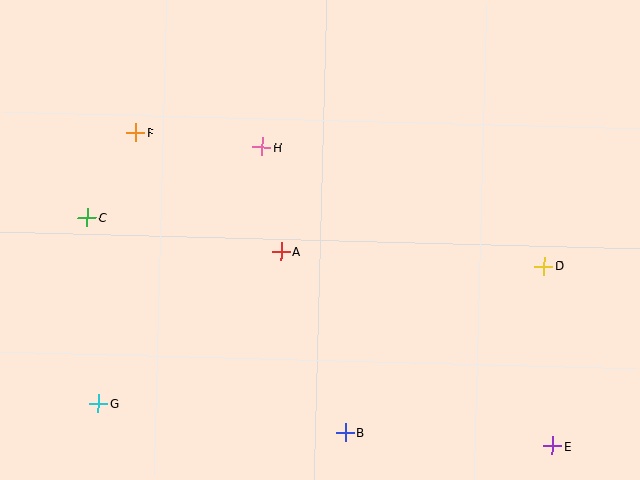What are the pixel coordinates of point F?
Point F is at (135, 133).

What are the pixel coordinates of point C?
Point C is at (87, 217).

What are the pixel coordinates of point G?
Point G is at (98, 404).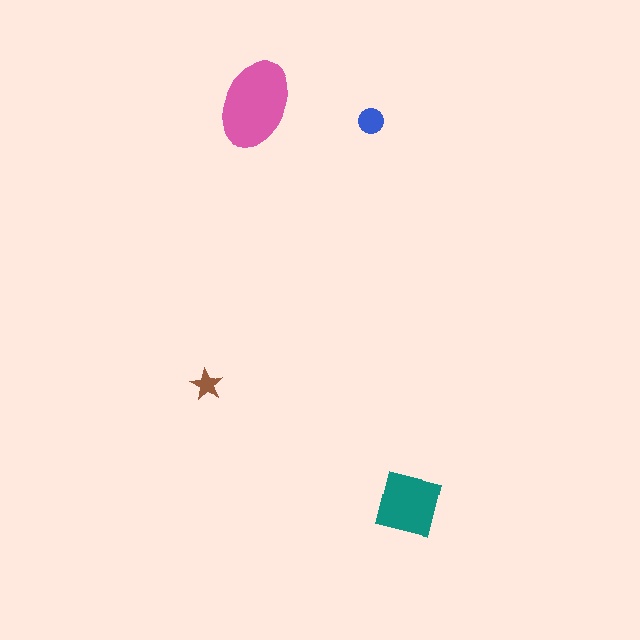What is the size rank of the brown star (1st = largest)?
4th.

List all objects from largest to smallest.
The pink ellipse, the teal square, the blue circle, the brown star.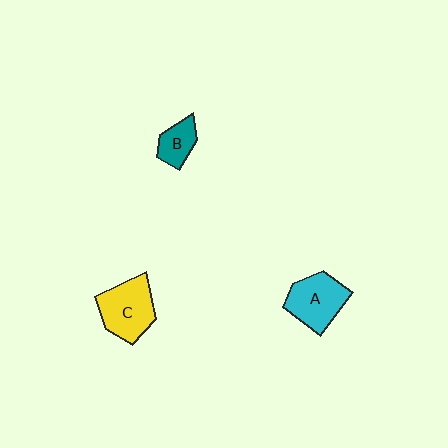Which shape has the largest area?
Shape C (yellow).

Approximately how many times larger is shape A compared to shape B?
Approximately 1.8 times.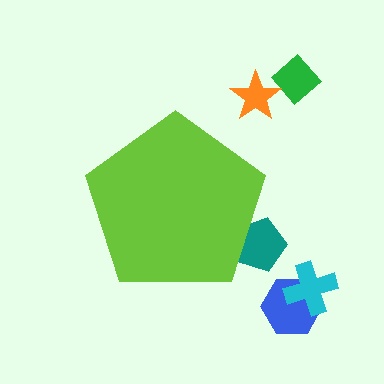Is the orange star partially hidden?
No, the orange star is fully visible.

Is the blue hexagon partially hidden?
No, the blue hexagon is fully visible.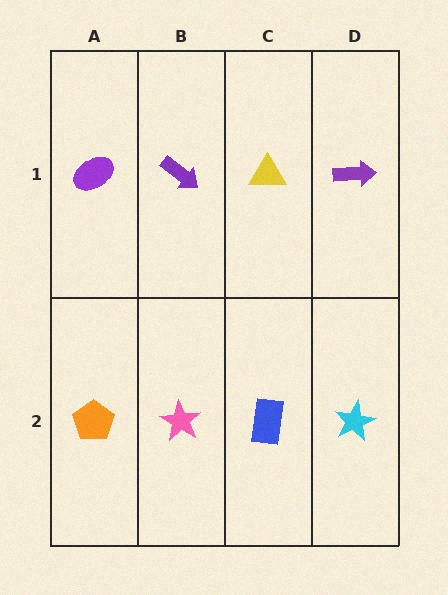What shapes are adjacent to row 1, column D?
A cyan star (row 2, column D), a yellow triangle (row 1, column C).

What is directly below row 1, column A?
An orange pentagon.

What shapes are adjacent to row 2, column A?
A purple ellipse (row 1, column A), a pink star (row 2, column B).